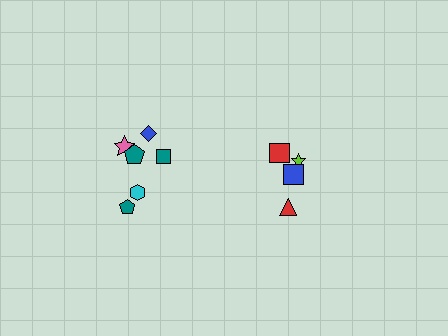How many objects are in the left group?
There are 6 objects.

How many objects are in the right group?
There are 4 objects.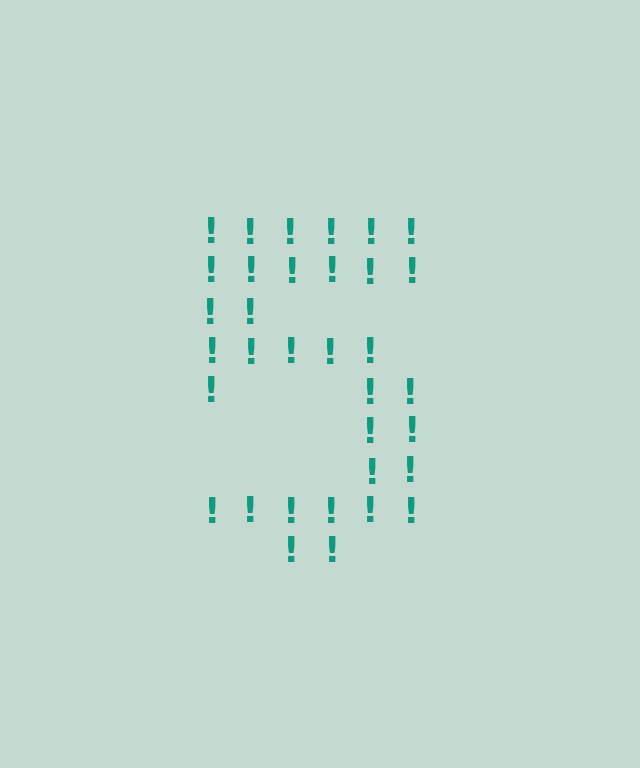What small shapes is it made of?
It is made of small exclamation marks.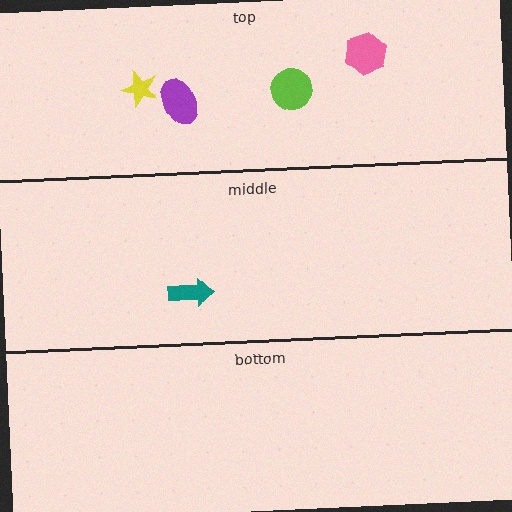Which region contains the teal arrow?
The middle region.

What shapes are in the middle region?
The teal arrow.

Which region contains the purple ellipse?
The top region.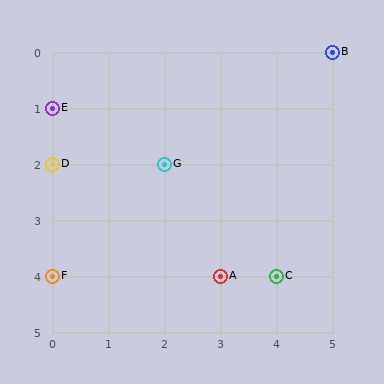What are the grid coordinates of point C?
Point C is at grid coordinates (4, 4).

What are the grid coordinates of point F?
Point F is at grid coordinates (0, 4).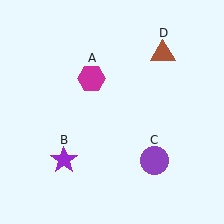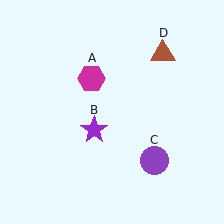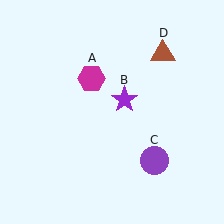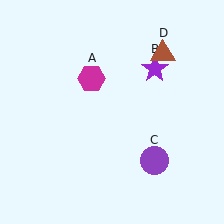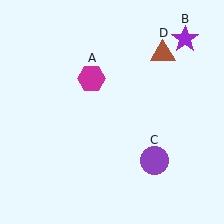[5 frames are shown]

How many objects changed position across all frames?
1 object changed position: purple star (object B).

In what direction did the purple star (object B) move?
The purple star (object B) moved up and to the right.